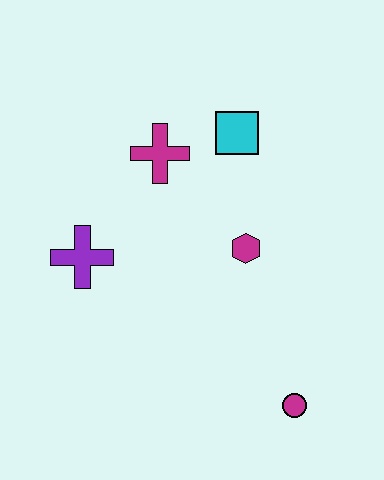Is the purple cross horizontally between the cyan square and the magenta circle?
No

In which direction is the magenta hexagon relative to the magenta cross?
The magenta hexagon is below the magenta cross.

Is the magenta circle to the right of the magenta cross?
Yes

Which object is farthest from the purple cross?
The magenta circle is farthest from the purple cross.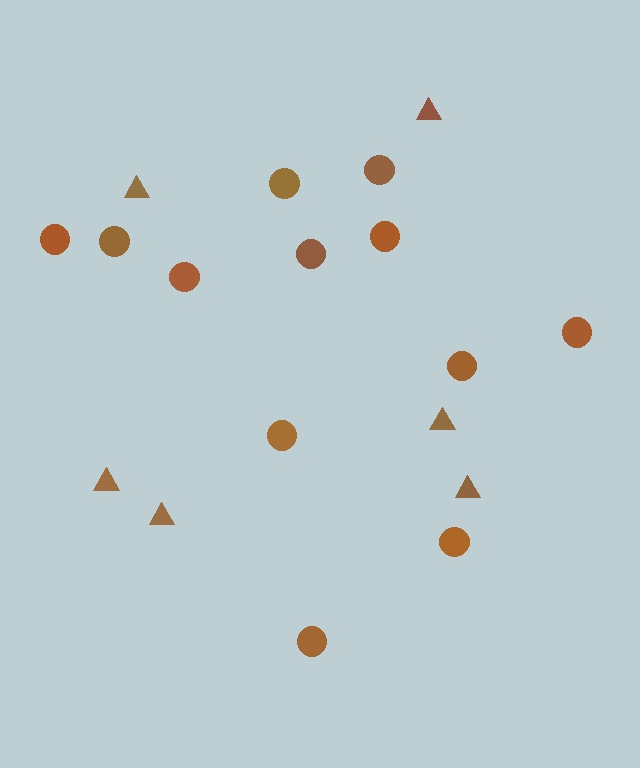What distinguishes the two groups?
There are 2 groups: one group of circles (12) and one group of triangles (6).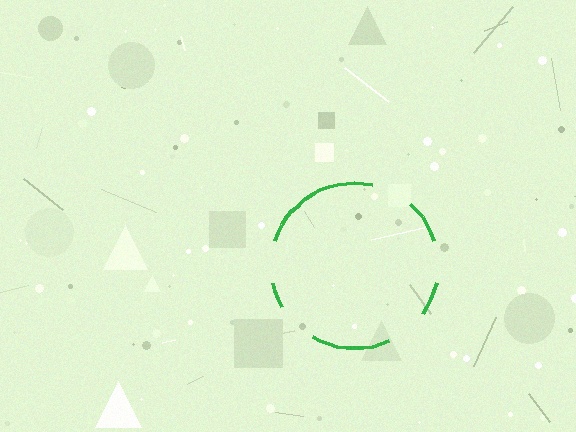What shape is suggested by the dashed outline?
The dashed outline suggests a circle.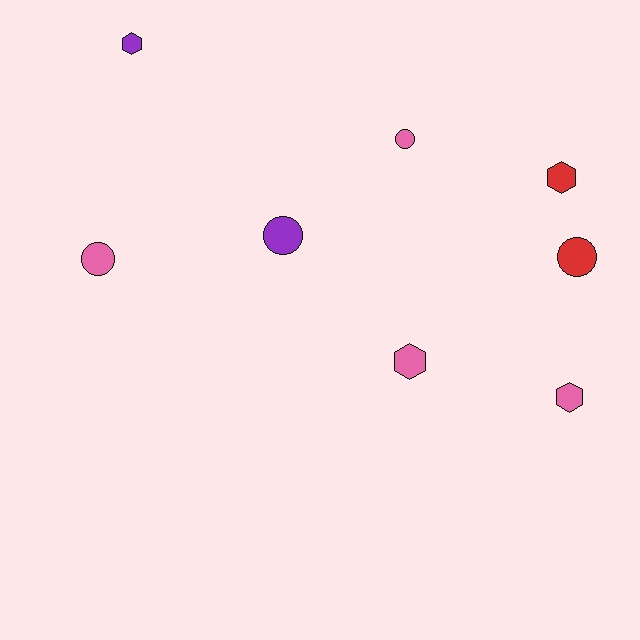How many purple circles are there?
There is 1 purple circle.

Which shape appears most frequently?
Hexagon, with 4 objects.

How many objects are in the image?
There are 8 objects.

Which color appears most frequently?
Pink, with 4 objects.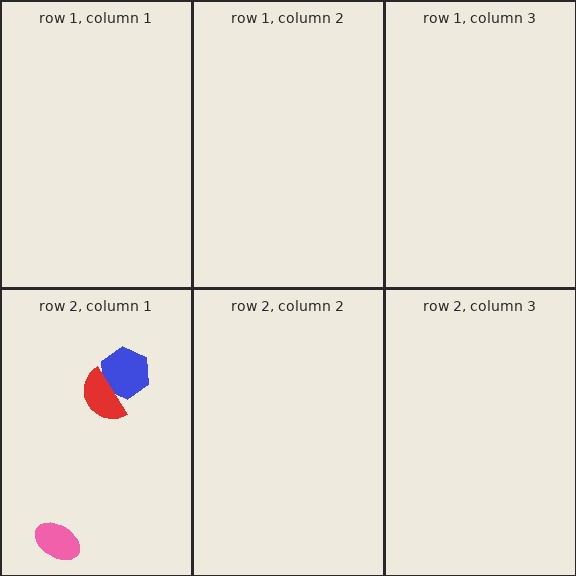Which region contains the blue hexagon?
The row 2, column 1 region.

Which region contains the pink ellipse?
The row 2, column 1 region.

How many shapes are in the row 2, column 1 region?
3.